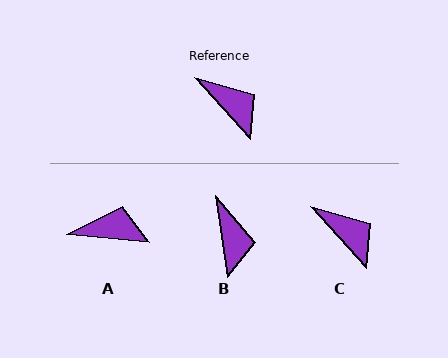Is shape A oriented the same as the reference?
No, it is off by about 43 degrees.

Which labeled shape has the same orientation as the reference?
C.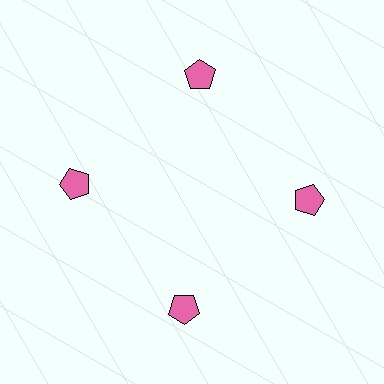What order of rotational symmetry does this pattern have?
This pattern has 4-fold rotational symmetry.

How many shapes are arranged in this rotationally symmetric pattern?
There are 4 shapes, arranged in 4 groups of 1.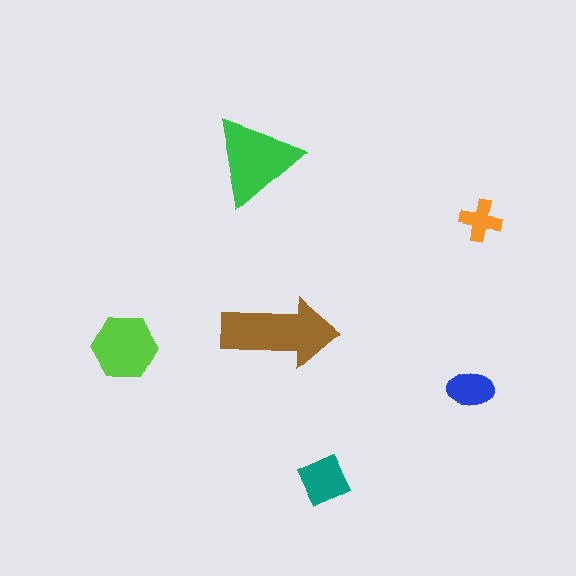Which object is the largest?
The brown arrow.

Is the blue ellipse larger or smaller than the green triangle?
Smaller.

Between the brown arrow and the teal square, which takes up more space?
The brown arrow.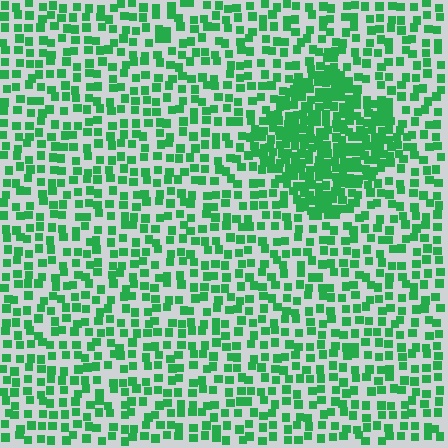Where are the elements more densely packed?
The elements are more densely packed inside the diamond boundary.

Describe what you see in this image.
The image contains small green elements arranged at two different densities. A diamond-shaped region is visible where the elements are more densely packed than the surrounding area.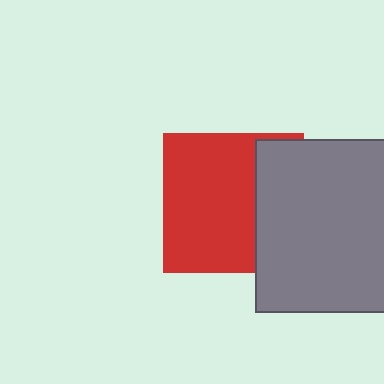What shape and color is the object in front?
The object in front is a gray square.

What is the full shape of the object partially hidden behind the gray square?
The partially hidden object is a red square.